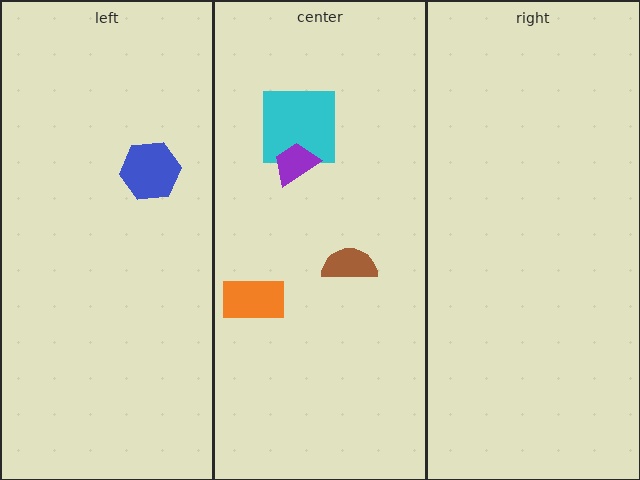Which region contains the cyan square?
The center region.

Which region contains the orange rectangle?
The center region.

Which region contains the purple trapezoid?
The center region.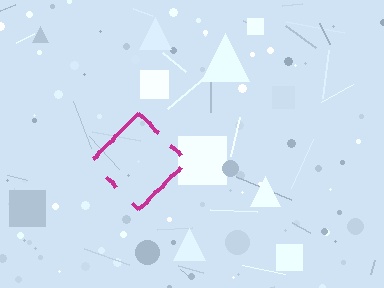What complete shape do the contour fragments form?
The contour fragments form a diamond.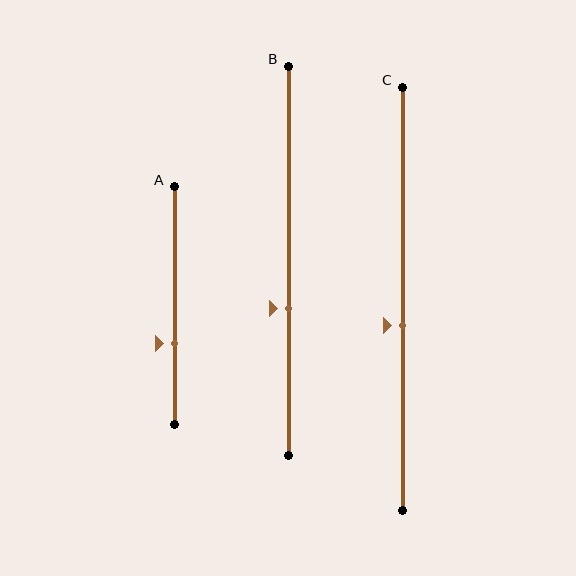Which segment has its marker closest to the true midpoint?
Segment C has its marker closest to the true midpoint.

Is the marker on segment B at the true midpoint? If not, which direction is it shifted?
No, the marker on segment B is shifted downward by about 12% of the segment length.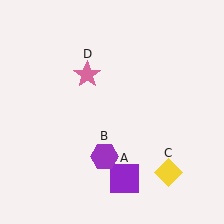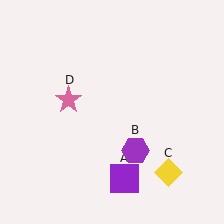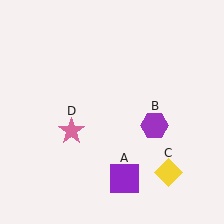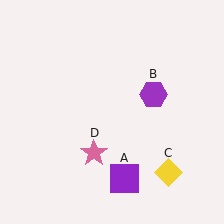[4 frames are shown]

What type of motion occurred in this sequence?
The purple hexagon (object B), pink star (object D) rotated counterclockwise around the center of the scene.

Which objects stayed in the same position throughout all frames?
Purple square (object A) and yellow diamond (object C) remained stationary.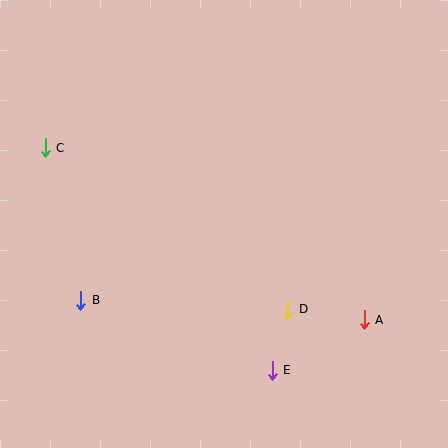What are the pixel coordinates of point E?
Point E is at (272, 371).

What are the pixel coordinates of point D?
Point D is at (288, 309).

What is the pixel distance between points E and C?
The distance between E and C is 318 pixels.